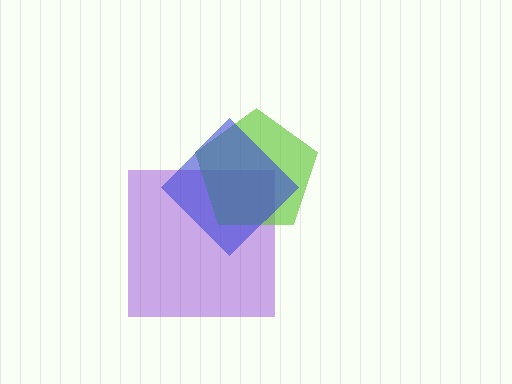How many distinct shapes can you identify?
There are 3 distinct shapes: a purple square, a lime pentagon, a blue diamond.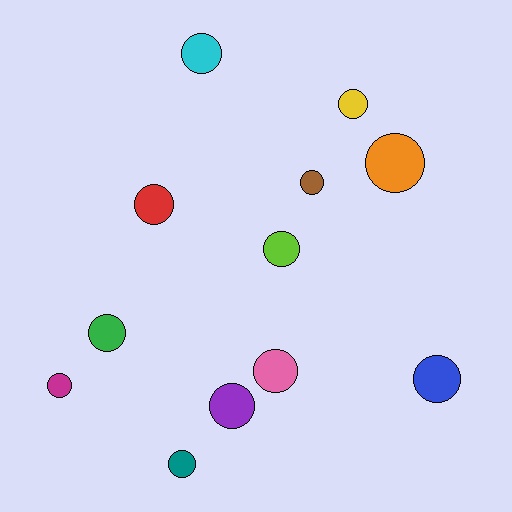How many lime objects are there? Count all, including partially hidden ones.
There is 1 lime object.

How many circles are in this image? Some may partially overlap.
There are 12 circles.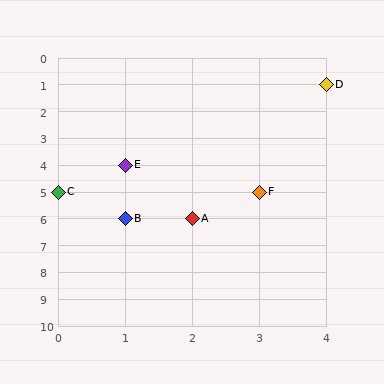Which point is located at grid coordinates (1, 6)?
Point B is at (1, 6).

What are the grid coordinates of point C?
Point C is at grid coordinates (0, 5).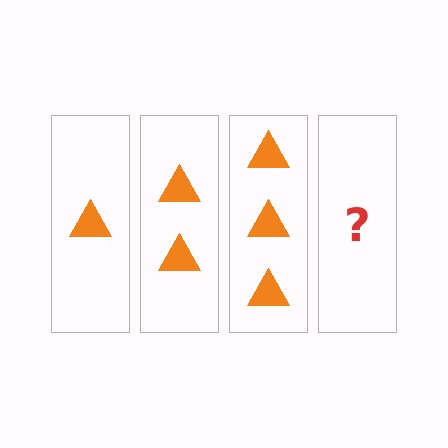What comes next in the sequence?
The next element should be 4 triangles.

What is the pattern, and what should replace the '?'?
The pattern is that each step adds one more triangle. The '?' should be 4 triangles.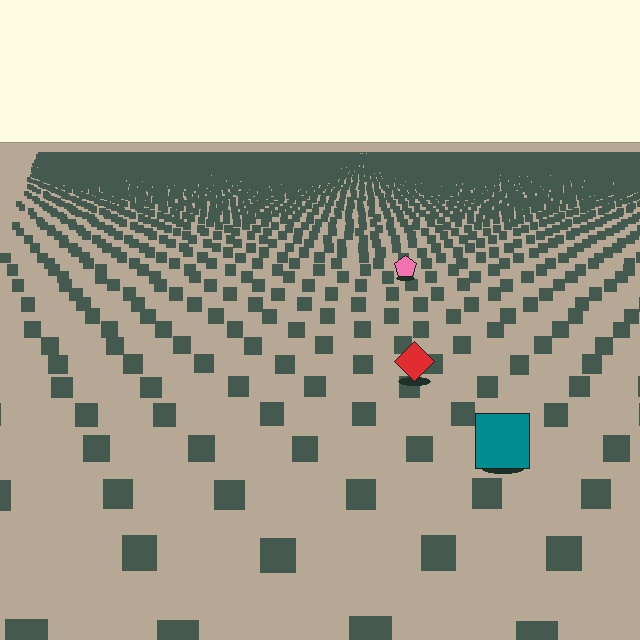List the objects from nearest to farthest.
From nearest to farthest: the teal square, the red diamond, the pink pentagon.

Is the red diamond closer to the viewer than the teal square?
No. The teal square is closer — you can tell from the texture gradient: the ground texture is coarser near it.